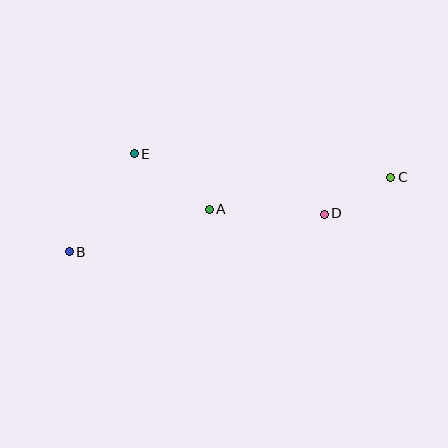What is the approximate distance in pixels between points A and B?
The distance between A and B is approximately 146 pixels.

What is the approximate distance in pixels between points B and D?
The distance between B and D is approximately 257 pixels.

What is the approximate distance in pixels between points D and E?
The distance between D and E is approximately 199 pixels.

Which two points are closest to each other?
Points C and D are closest to each other.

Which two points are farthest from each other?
Points B and C are farthest from each other.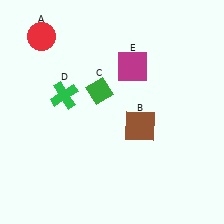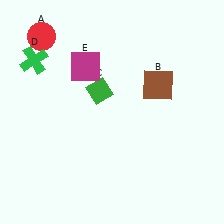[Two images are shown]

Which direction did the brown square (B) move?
The brown square (B) moved up.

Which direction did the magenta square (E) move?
The magenta square (E) moved left.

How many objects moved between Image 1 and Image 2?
3 objects moved between the two images.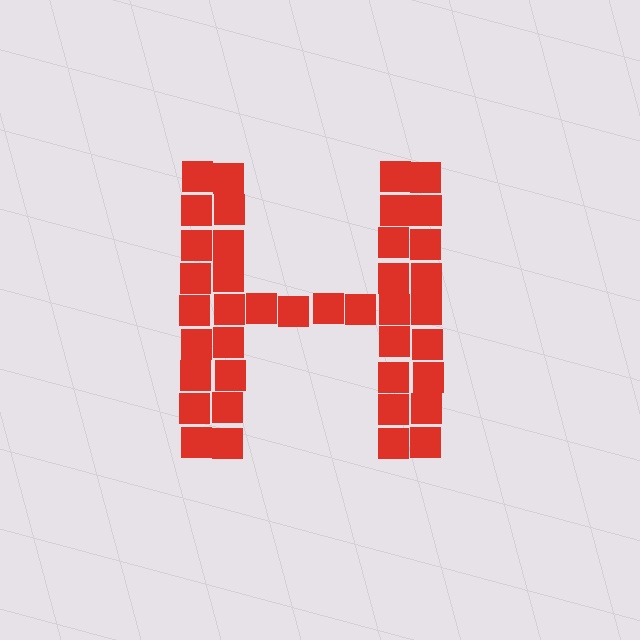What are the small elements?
The small elements are squares.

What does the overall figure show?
The overall figure shows the letter H.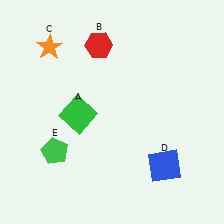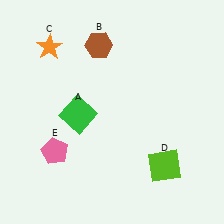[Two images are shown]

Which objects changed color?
B changed from red to brown. D changed from blue to lime. E changed from green to pink.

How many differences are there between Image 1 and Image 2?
There are 3 differences between the two images.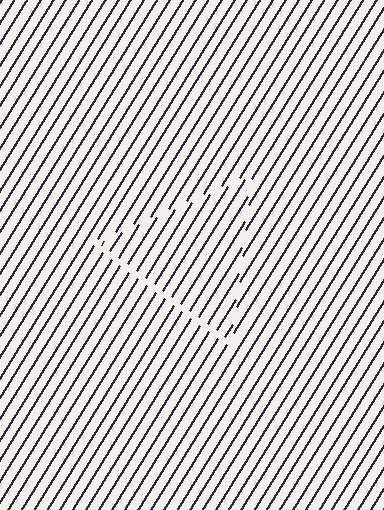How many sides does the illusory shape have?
3 sides — the line-ends trace a triangle.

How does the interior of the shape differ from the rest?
The interior of the shape contains the same grating, shifted by half a period — the contour is defined by the phase discontinuity where line-ends from the inner and outer gratings abut.